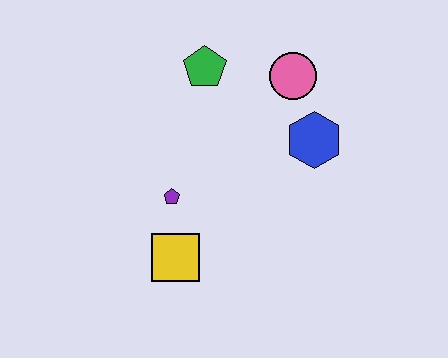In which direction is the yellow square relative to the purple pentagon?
The yellow square is below the purple pentagon.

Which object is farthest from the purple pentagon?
The pink circle is farthest from the purple pentagon.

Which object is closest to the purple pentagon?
The yellow square is closest to the purple pentagon.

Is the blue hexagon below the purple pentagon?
No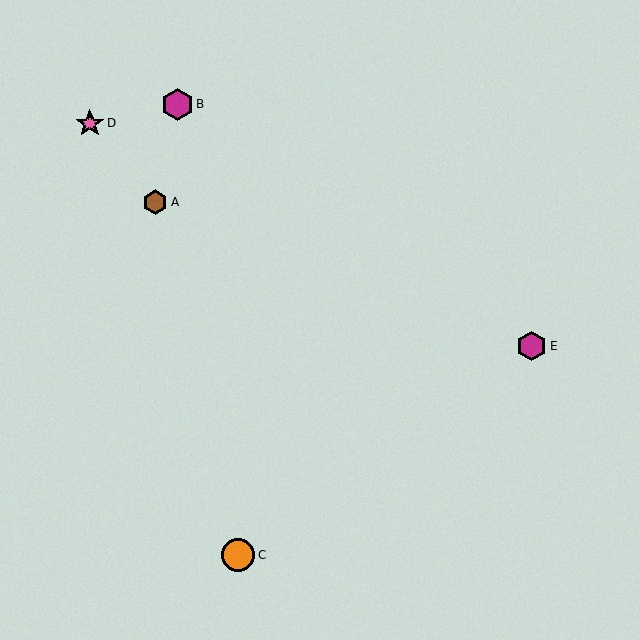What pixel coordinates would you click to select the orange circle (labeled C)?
Click at (238, 555) to select the orange circle C.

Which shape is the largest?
The orange circle (labeled C) is the largest.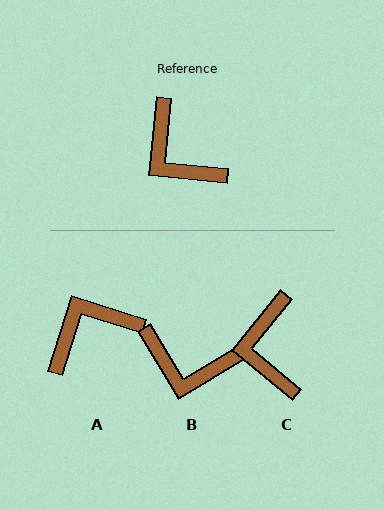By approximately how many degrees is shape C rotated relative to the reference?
Approximately 33 degrees clockwise.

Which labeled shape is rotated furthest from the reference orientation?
A, about 101 degrees away.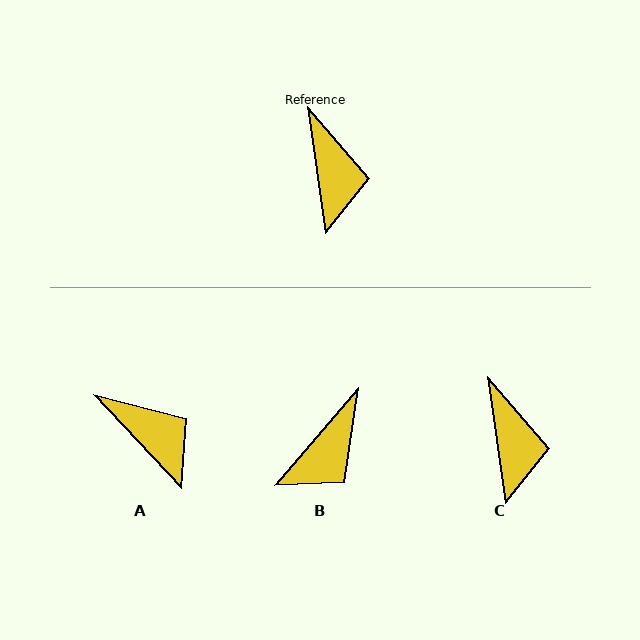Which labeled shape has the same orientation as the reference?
C.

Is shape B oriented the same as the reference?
No, it is off by about 49 degrees.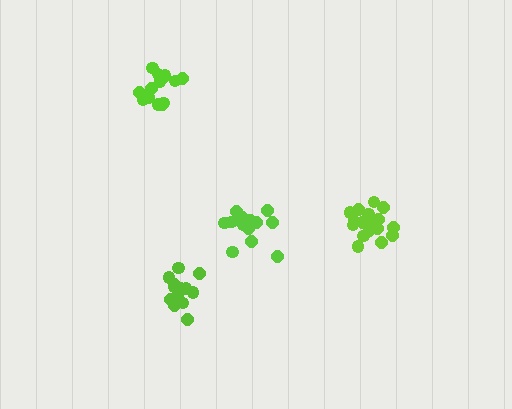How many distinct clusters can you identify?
There are 4 distinct clusters.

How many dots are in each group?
Group 1: 18 dots, Group 2: 13 dots, Group 3: 13 dots, Group 4: 16 dots (60 total).